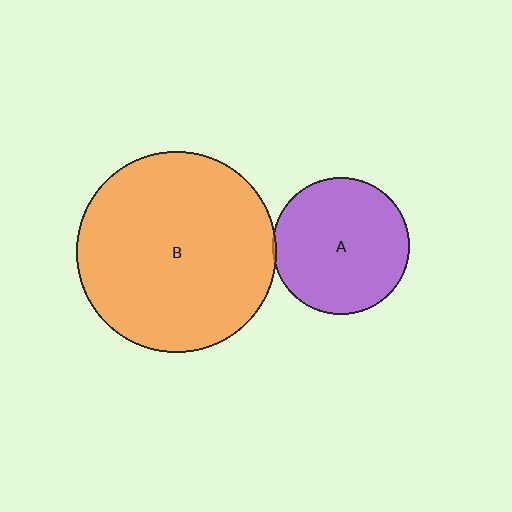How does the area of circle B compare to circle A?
Approximately 2.1 times.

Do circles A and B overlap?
Yes.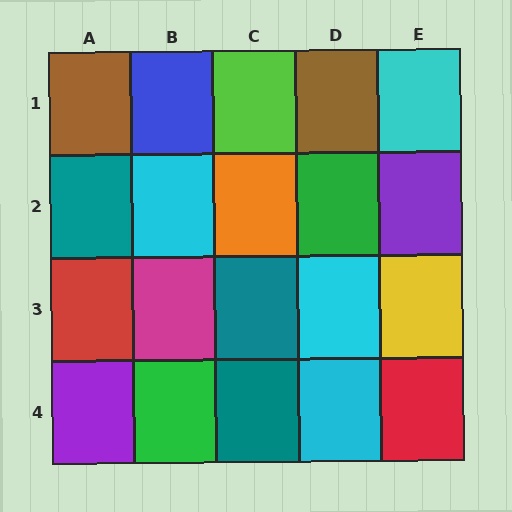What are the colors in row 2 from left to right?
Teal, cyan, orange, green, purple.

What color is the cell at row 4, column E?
Red.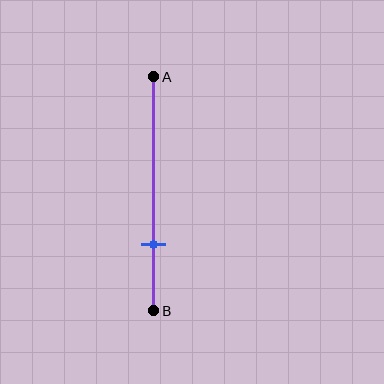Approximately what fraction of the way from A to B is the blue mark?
The blue mark is approximately 70% of the way from A to B.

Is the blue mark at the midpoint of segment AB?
No, the mark is at about 70% from A, not at the 50% midpoint.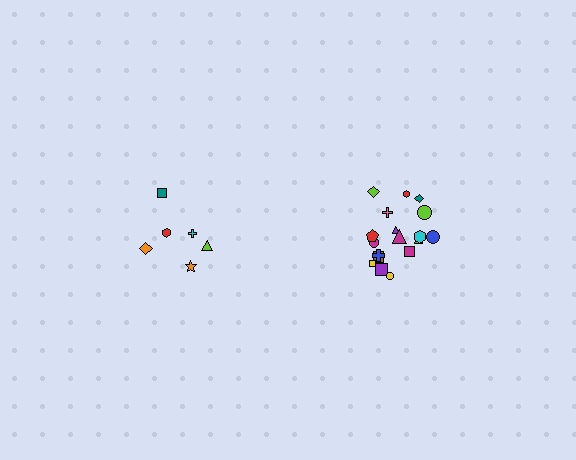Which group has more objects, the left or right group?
The right group.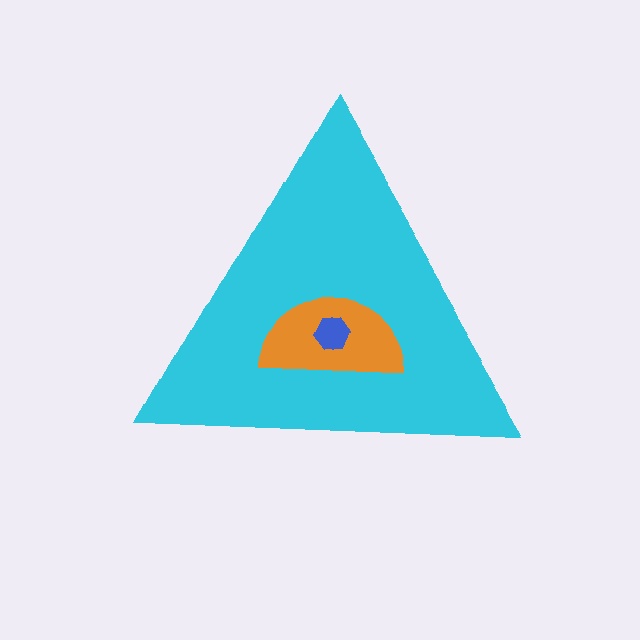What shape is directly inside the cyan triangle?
The orange semicircle.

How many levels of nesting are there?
3.